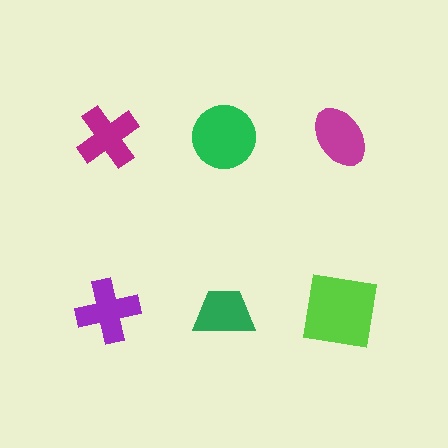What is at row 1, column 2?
A green circle.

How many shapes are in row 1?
3 shapes.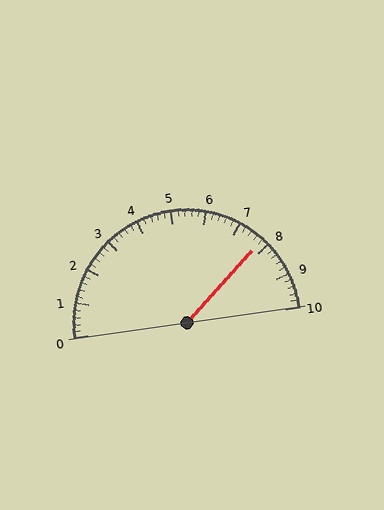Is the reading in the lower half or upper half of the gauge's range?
The reading is in the upper half of the range (0 to 10).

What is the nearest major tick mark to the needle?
The nearest major tick mark is 8.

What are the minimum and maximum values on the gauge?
The gauge ranges from 0 to 10.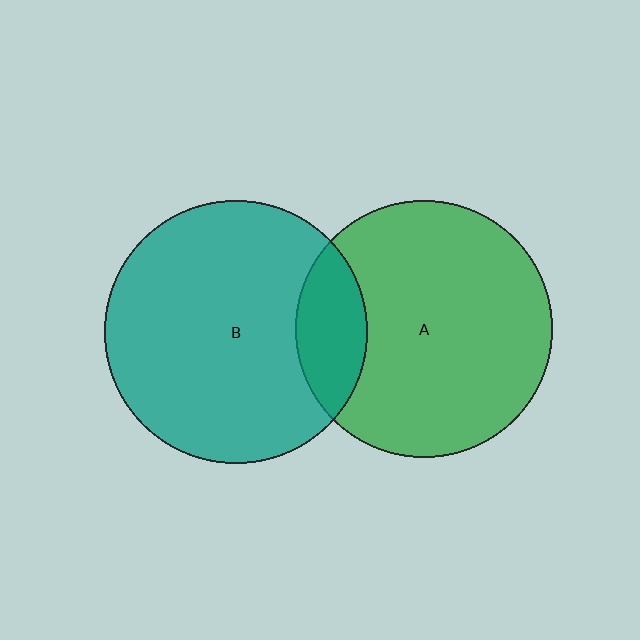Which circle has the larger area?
Circle B (teal).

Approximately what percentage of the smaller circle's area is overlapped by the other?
Approximately 15%.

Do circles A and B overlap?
Yes.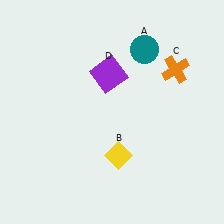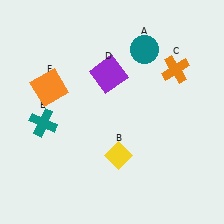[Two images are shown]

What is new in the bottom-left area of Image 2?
A teal cross (E) was added in the bottom-left area of Image 2.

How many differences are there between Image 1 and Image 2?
There are 2 differences between the two images.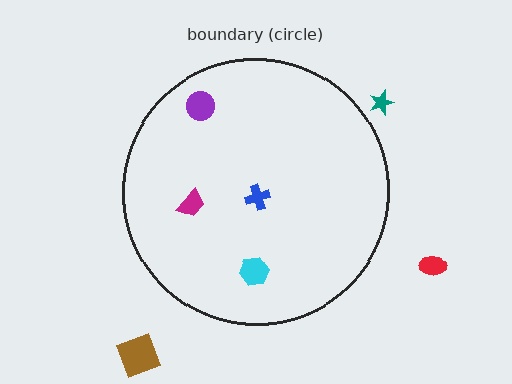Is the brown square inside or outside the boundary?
Outside.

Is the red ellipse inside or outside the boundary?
Outside.